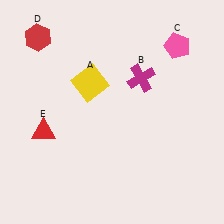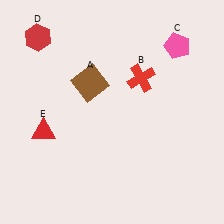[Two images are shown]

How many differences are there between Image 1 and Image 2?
There are 2 differences between the two images.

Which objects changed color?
A changed from yellow to brown. B changed from magenta to red.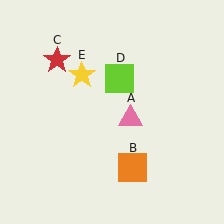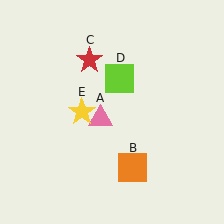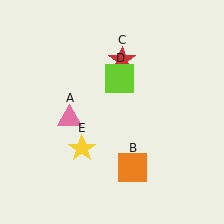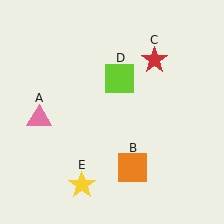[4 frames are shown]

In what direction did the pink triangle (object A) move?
The pink triangle (object A) moved left.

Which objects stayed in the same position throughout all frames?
Orange square (object B) and lime square (object D) remained stationary.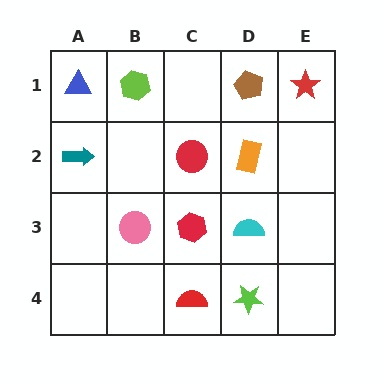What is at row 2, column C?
A red circle.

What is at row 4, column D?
A lime star.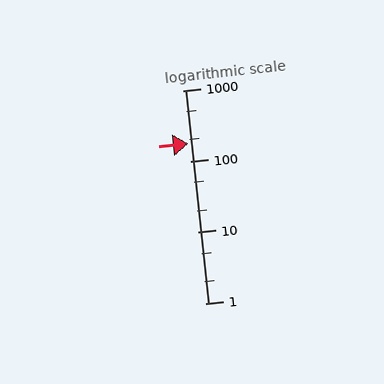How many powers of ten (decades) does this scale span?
The scale spans 3 decades, from 1 to 1000.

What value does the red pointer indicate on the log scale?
The pointer indicates approximately 180.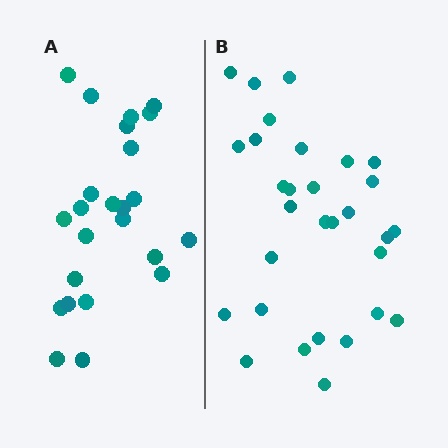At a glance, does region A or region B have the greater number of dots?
Region B (the right region) has more dots.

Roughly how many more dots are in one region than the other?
Region B has about 6 more dots than region A.